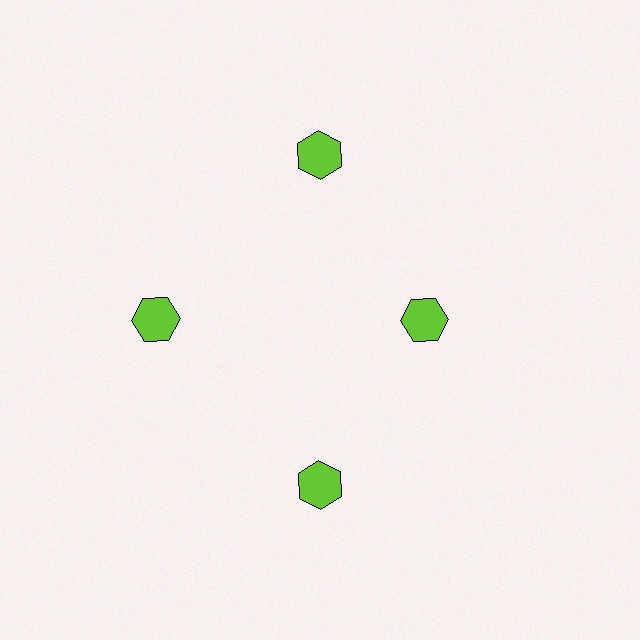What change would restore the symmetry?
The symmetry would be restored by moving it outward, back onto the ring so that all 4 hexagons sit at equal angles and equal distance from the center.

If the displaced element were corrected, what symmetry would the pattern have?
It would have 4-fold rotational symmetry — the pattern would map onto itself every 90 degrees.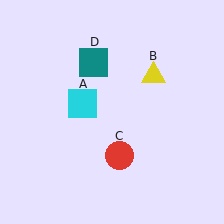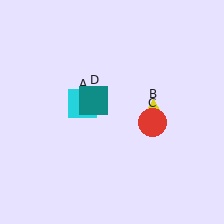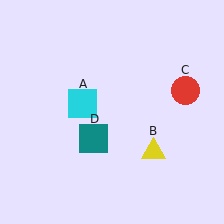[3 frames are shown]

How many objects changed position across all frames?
3 objects changed position: yellow triangle (object B), red circle (object C), teal square (object D).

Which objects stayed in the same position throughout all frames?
Cyan square (object A) remained stationary.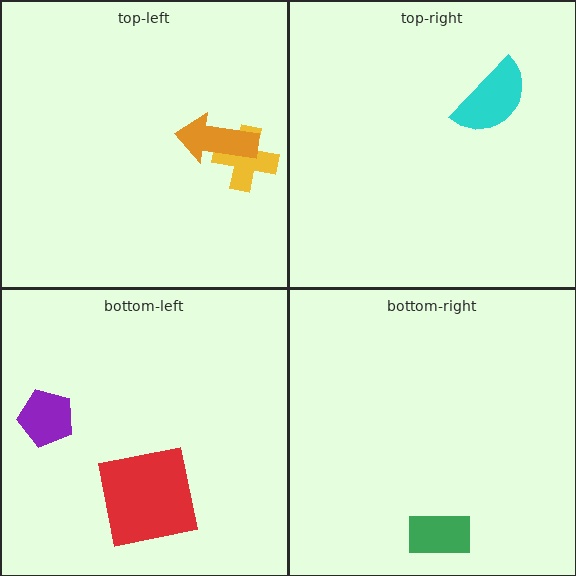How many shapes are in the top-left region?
2.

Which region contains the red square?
The bottom-left region.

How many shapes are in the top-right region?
1.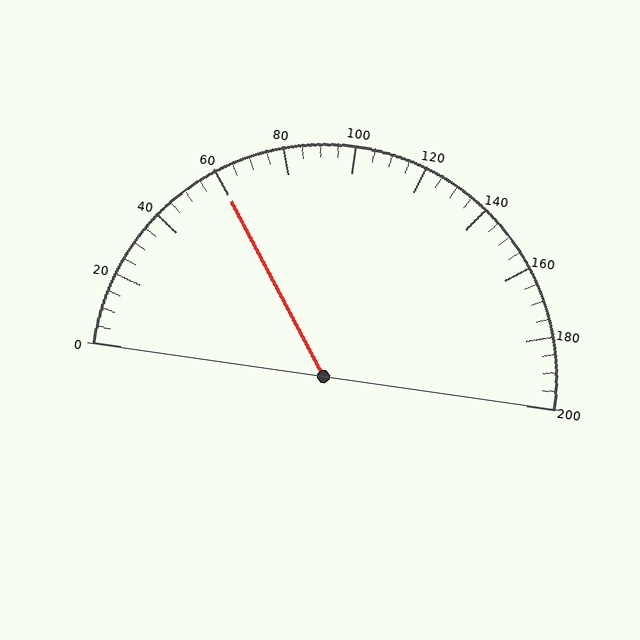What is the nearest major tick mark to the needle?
The nearest major tick mark is 60.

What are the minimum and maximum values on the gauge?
The gauge ranges from 0 to 200.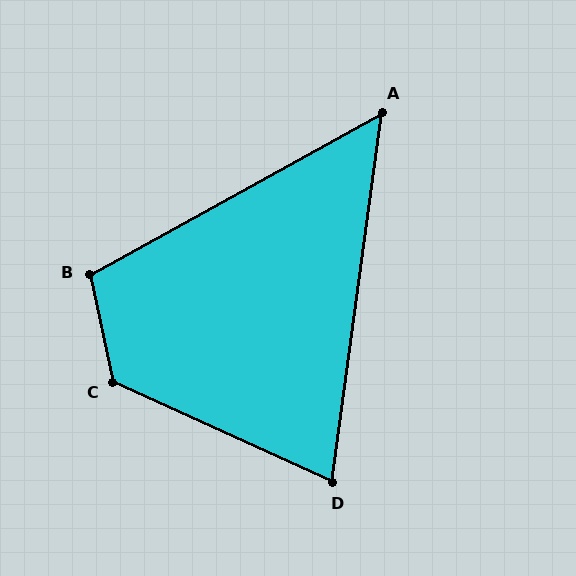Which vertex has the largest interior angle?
C, at approximately 127 degrees.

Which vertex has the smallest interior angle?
A, at approximately 53 degrees.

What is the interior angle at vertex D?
Approximately 73 degrees (acute).